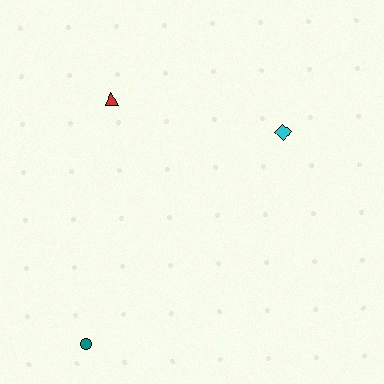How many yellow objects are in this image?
There are no yellow objects.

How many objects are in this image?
There are 3 objects.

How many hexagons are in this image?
There are no hexagons.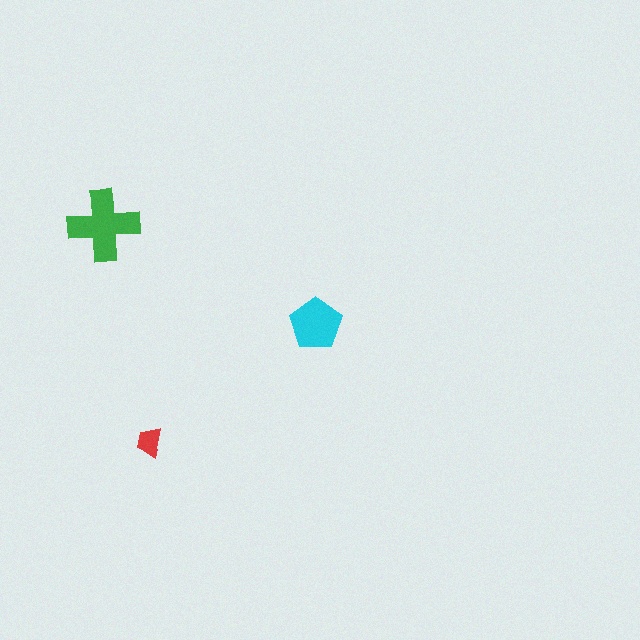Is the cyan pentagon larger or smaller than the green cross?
Smaller.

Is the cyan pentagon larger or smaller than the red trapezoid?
Larger.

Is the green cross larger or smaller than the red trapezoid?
Larger.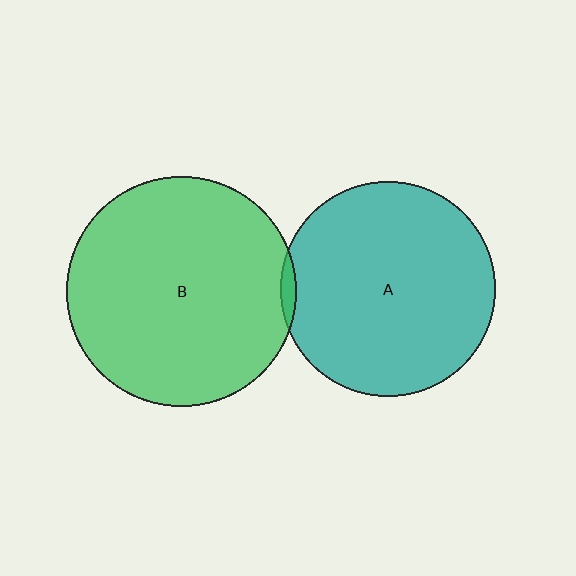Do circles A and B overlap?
Yes.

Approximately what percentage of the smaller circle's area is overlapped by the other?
Approximately 5%.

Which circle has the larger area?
Circle B (green).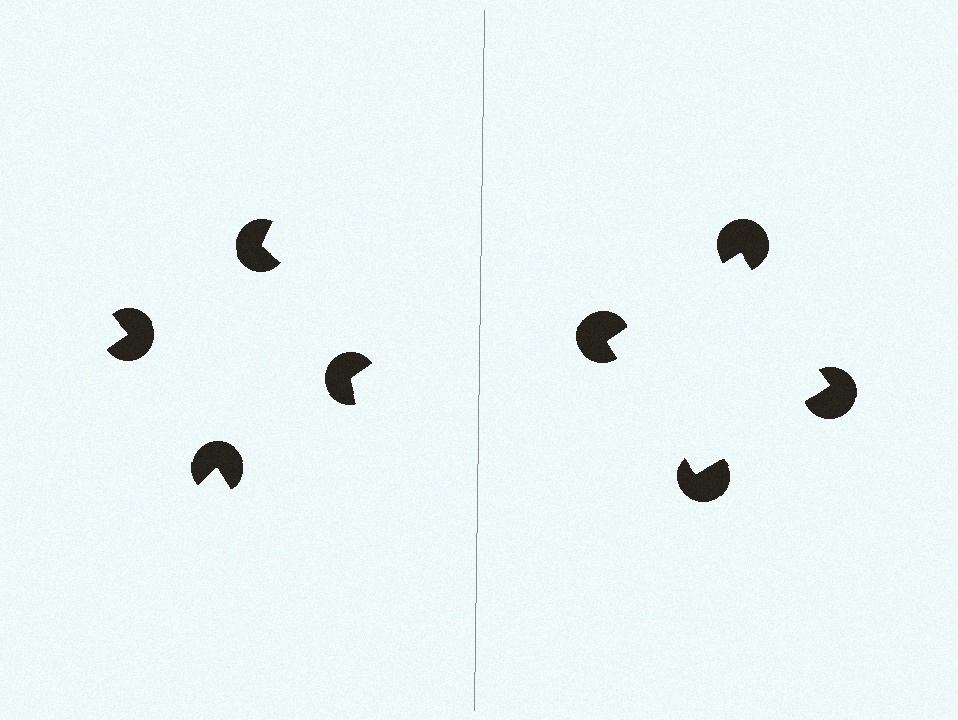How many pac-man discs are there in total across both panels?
8 — 4 on each side.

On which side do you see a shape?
An illusory square appears on the right side. On the left side the wedge cuts are rotated, so no coherent shape forms.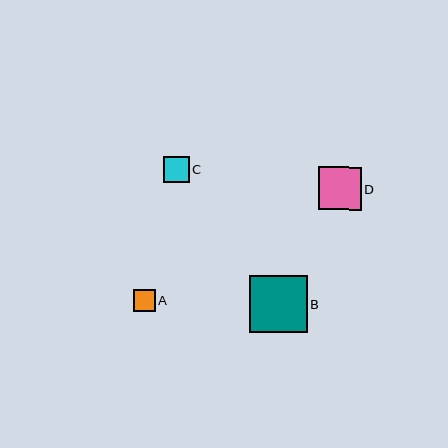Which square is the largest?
Square B is the largest with a size of approximately 57 pixels.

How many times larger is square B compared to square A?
Square B is approximately 2.6 times the size of square A.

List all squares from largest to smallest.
From largest to smallest: B, D, C, A.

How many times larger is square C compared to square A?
Square C is approximately 1.2 times the size of square A.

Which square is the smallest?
Square A is the smallest with a size of approximately 22 pixels.